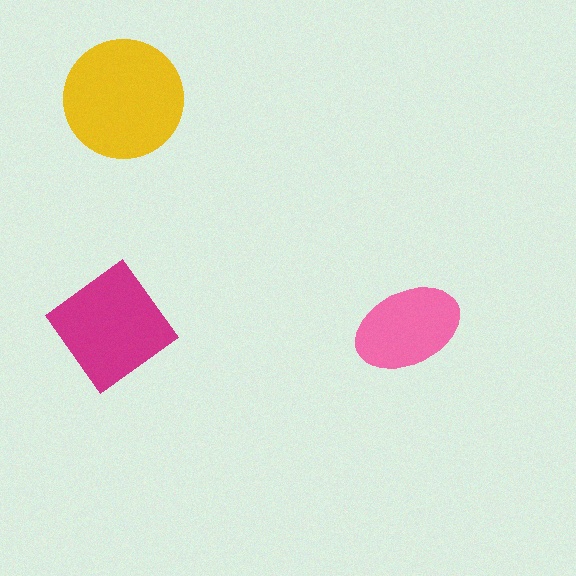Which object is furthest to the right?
The pink ellipse is rightmost.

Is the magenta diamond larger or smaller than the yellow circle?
Smaller.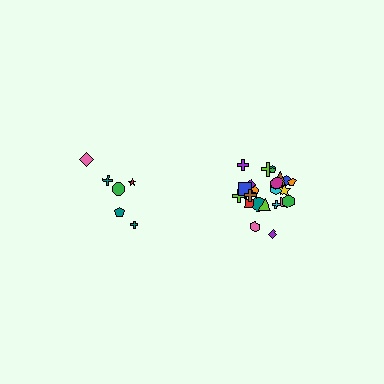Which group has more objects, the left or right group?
The right group.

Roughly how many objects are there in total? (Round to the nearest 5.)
Roughly 30 objects in total.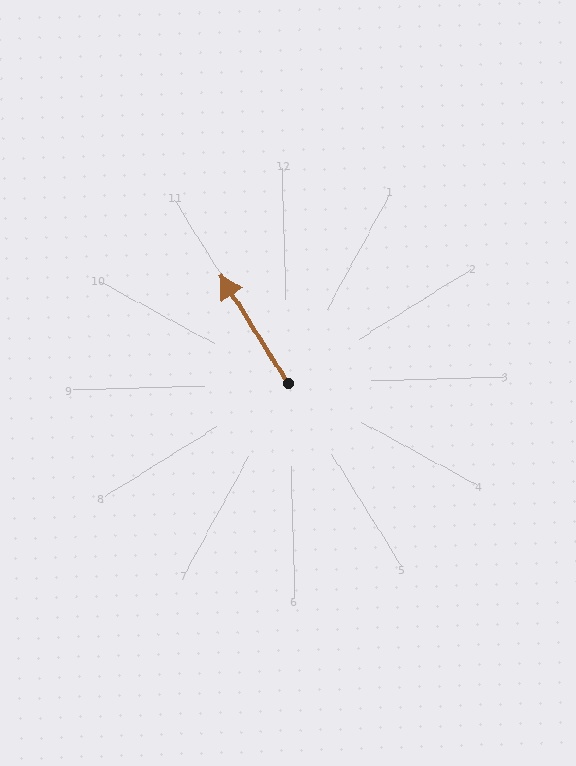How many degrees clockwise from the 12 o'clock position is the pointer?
Approximately 330 degrees.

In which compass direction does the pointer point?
Northwest.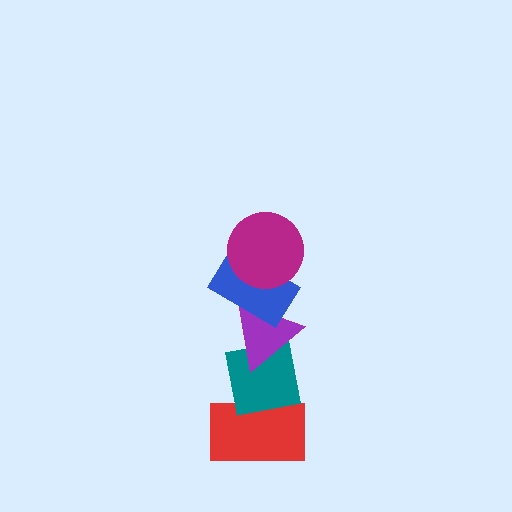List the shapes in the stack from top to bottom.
From top to bottom: the magenta circle, the blue rectangle, the purple triangle, the teal square, the red rectangle.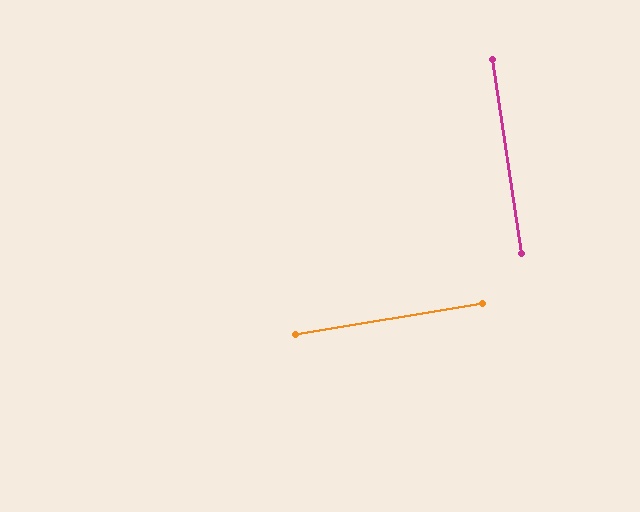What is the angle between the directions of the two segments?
Approximately 89 degrees.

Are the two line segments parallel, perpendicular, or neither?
Perpendicular — they meet at approximately 89°.